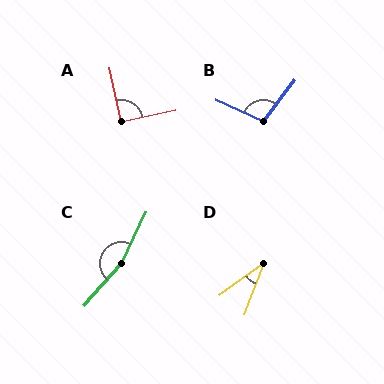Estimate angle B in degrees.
Approximately 103 degrees.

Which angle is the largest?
C, at approximately 164 degrees.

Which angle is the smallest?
D, at approximately 34 degrees.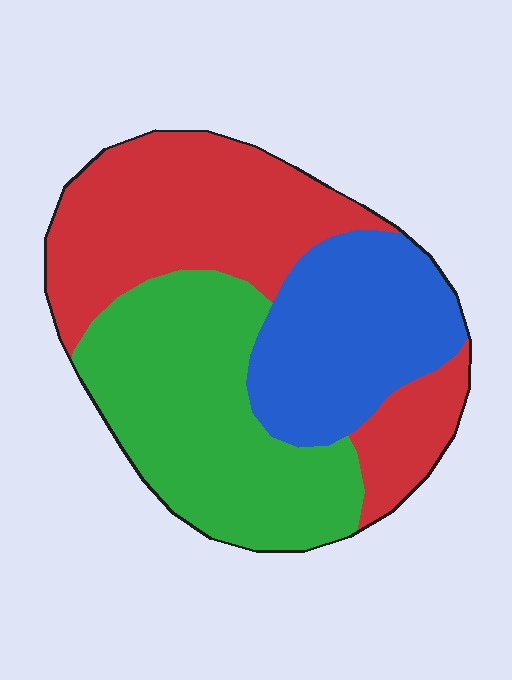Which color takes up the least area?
Blue, at roughly 25%.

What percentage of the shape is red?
Red takes up about two fifths (2/5) of the shape.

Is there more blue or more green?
Green.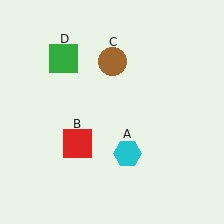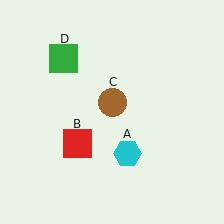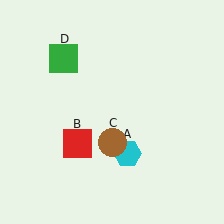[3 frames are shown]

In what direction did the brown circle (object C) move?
The brown circle (object C) moved down.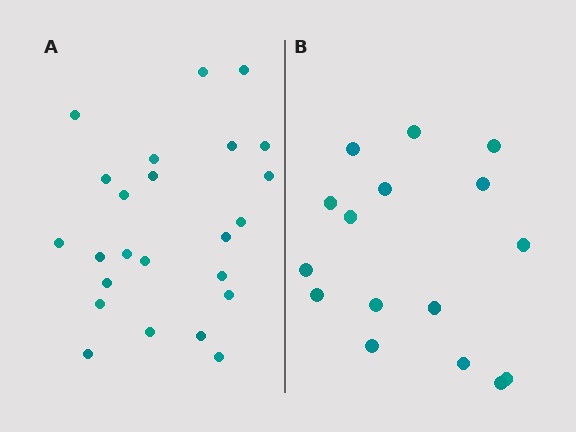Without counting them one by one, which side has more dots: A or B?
Region A (the left region) has more dots.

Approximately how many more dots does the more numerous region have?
Region A has roughly 8 or so more dots than region B.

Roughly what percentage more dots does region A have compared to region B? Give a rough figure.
About 50% more.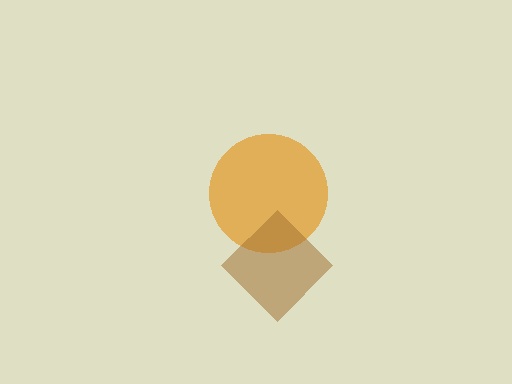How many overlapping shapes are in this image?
There are 2 overlapping shapes in the image.